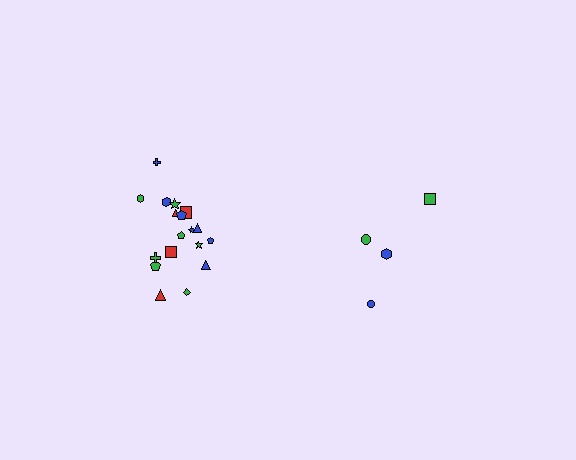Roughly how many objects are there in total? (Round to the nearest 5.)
Roughly 20 objects in total.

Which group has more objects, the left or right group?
The left group.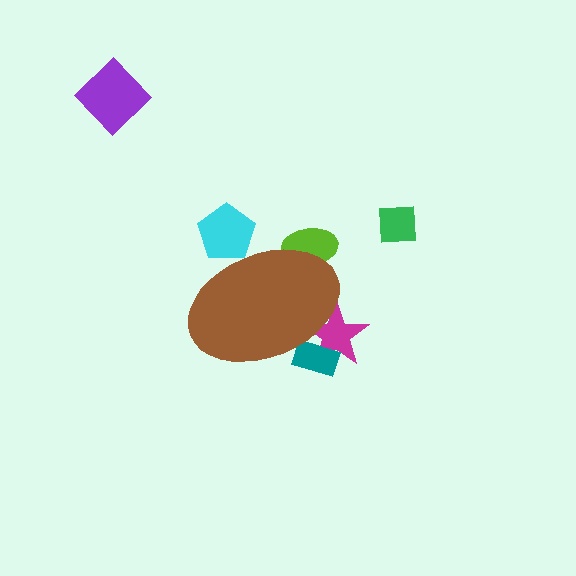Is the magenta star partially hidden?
Yes, the magenta star is partially hidden behind the brown ellipse.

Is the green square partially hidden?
No, the green square is fully visible.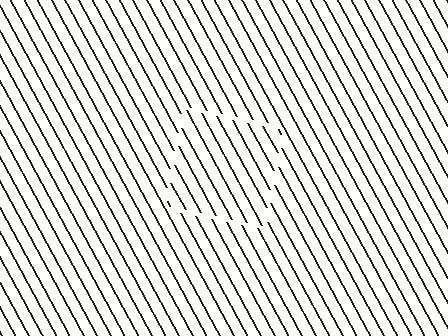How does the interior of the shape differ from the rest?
The interior of the shape contains the same grating, shifted by half a period — the contour is defined by the phase discontinuity where line-ends from the inner and outer gratings abut.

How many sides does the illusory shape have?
4 sides — the line-ends trace a square.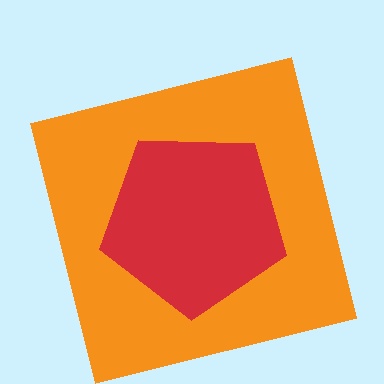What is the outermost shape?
The orange square.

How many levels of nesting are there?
2.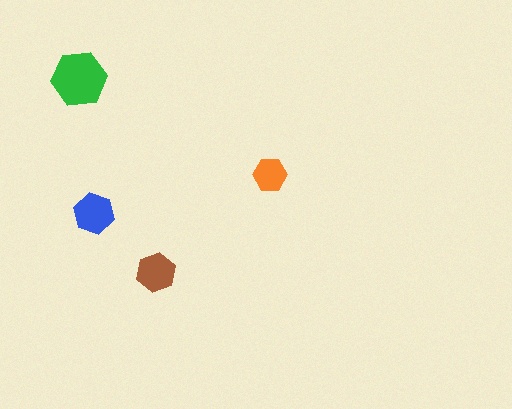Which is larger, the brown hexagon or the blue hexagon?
The blue one.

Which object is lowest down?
The brown hexagon is bottommost.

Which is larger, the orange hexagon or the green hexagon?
The green one.